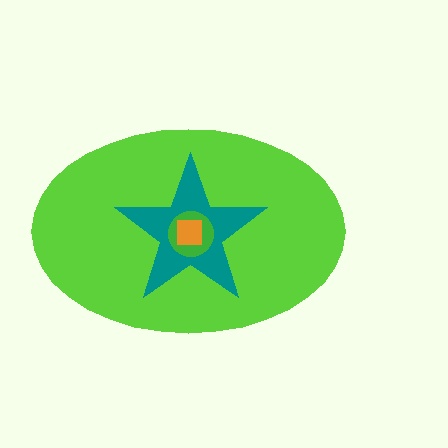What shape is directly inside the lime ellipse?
The teal star.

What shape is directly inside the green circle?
The orange square.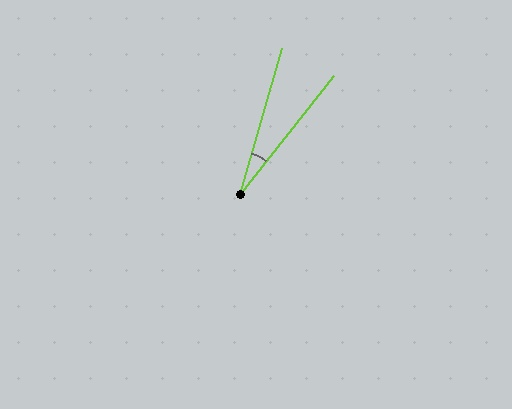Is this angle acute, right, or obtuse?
It is acute.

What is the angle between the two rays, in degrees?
Approximately 22 degrees.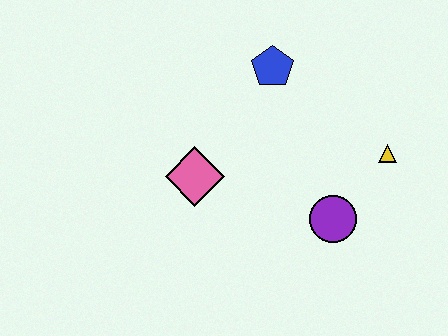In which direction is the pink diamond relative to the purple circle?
The pink diamond is to the left of the purple circle.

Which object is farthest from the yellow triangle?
The pink diamond is farthest from the yellow triangle.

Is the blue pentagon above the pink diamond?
Yes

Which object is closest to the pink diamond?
The blue pentagon is closest to the pink diamond.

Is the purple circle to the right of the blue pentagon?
Yes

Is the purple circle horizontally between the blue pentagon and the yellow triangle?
Yes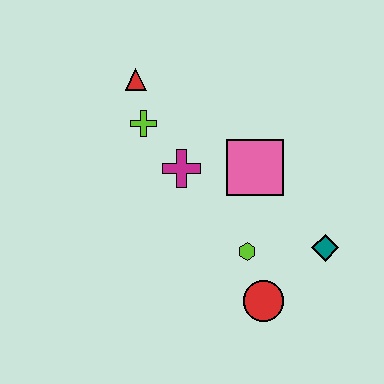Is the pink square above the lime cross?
No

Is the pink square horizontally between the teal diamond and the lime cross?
Yes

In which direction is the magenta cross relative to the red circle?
The magenta cross is above the red circle.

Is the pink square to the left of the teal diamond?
Yes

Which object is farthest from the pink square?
The red triangle is farthest from the pink square.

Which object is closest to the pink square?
The magenta cross is closest to the pink square.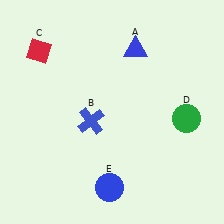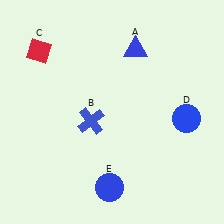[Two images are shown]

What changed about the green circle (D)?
In Image 1, D is green. In Image 2, it changed to blue.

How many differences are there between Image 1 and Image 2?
There is 1 difference between the two images.